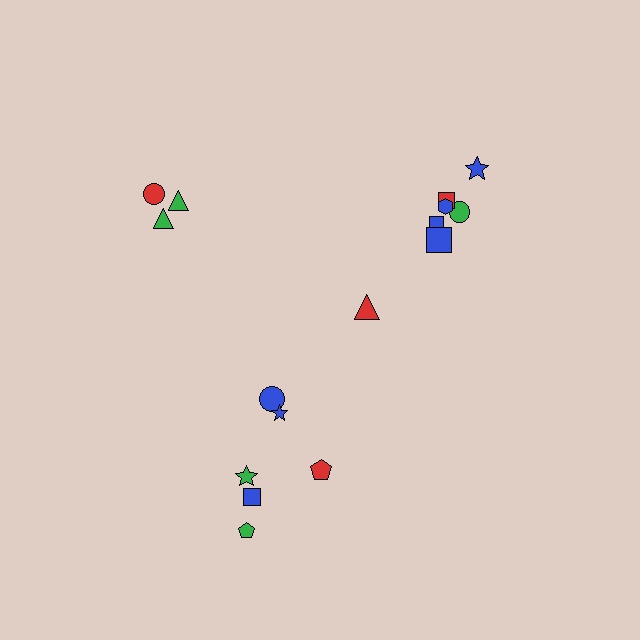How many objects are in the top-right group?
There are 7 objects.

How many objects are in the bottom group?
There are 6 objects.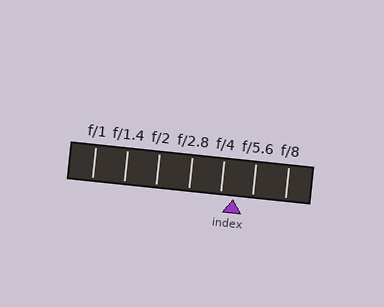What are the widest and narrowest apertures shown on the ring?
The widest aperture shown is f/1 and the narrowest is f/8.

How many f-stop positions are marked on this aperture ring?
There are 7 f-stop positions marked.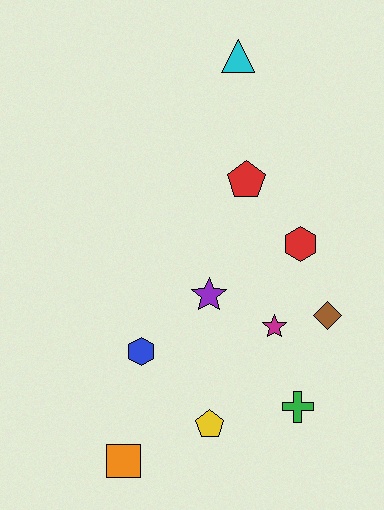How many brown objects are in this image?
There is 1 brown object.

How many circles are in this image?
There are no circles.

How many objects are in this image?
There are 10 objects.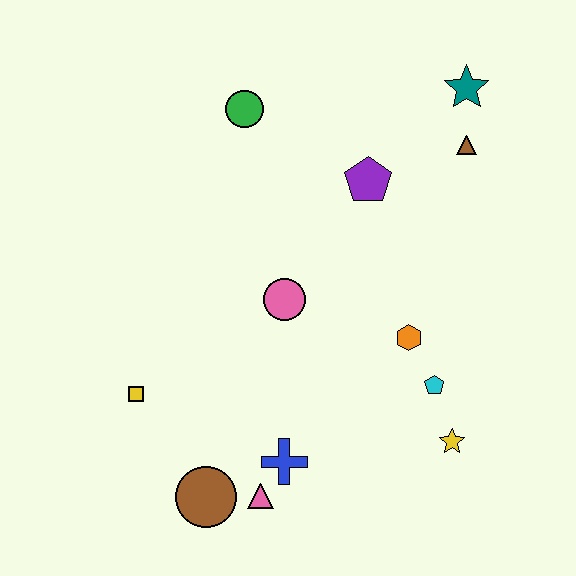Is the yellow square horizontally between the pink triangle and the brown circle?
No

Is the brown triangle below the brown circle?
No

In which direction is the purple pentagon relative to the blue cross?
The purple pentagon is above the blue cross.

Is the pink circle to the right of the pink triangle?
Yes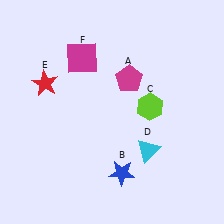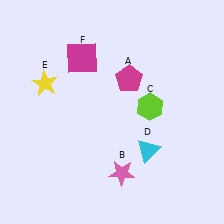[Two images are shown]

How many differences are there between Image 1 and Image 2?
There are 2 differences between the two images.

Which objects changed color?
B changed from blue to pink. E changed from red to yellow.